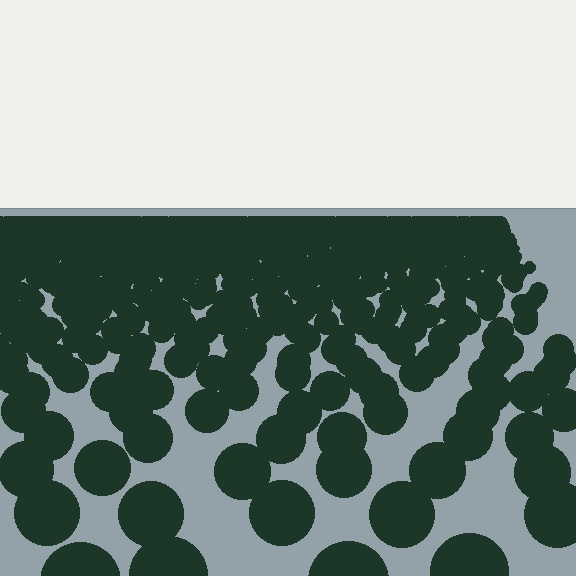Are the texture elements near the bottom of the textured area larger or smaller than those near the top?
Larger. Near the bottom, elements are closer to the viewer and appear at a bigger on-screen size.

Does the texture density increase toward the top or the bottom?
Density increases toward the top.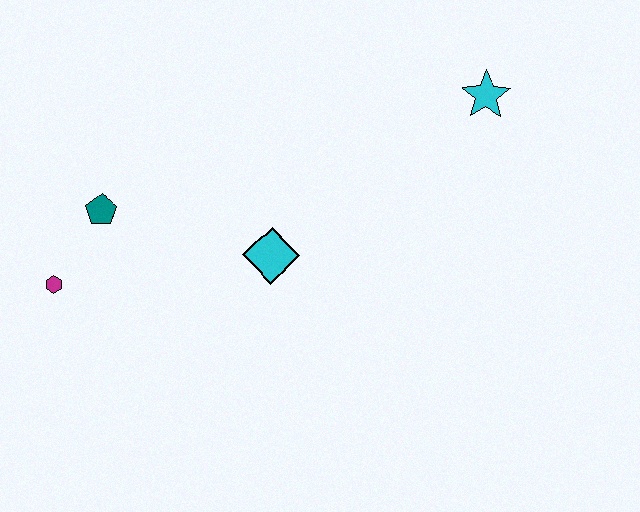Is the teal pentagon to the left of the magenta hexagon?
No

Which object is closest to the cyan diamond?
The teal pentagon is closest to the cyan diamond.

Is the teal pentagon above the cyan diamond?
Yes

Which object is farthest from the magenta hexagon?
The cyan star is farthest from the magenta hexagon.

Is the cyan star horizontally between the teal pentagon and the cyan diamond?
No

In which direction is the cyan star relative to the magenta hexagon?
The cyan star is to the right of the magenta hexagon.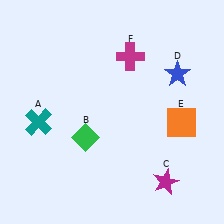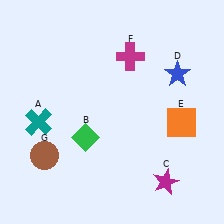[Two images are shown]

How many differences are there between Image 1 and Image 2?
There is 1 difference between the two images.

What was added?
A brown circle (G) was added in Image 2.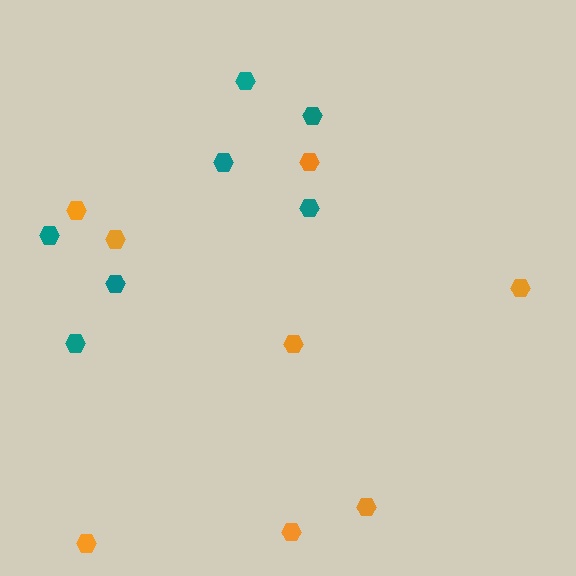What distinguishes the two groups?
There are 2 groups: one group of teal hexagons (7) and one group of orange hexagons (8).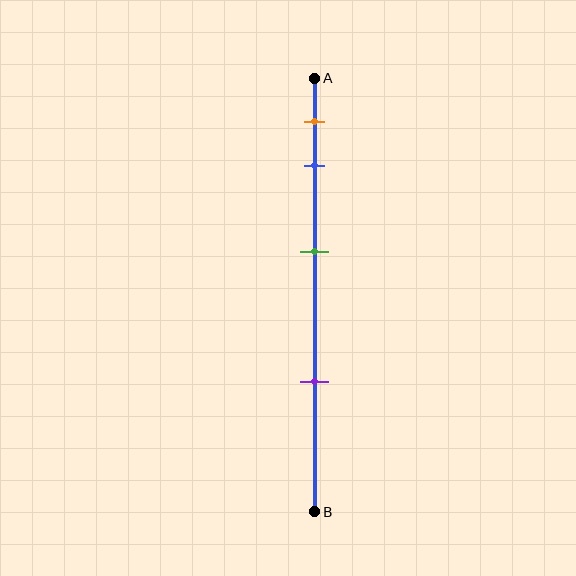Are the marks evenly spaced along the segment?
No, the marks are not evenly spaced.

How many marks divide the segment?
There are 4 marks dividing the segment.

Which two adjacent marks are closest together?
The orange and blue marks are the closest adjacent pair.